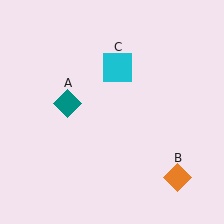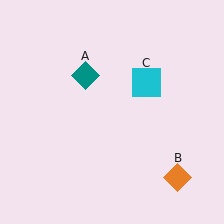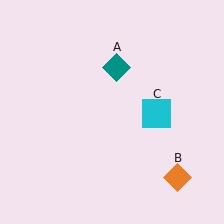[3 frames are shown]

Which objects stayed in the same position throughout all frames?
Orange diamond (object B) remained stationary.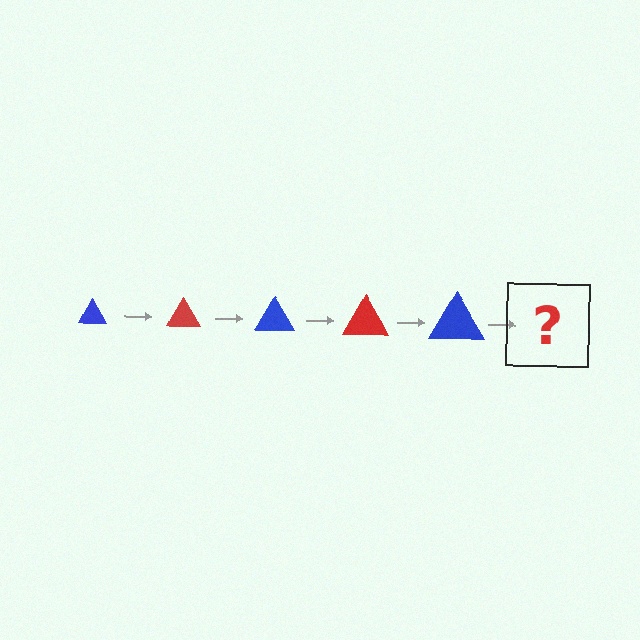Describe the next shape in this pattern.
It should be a red triangle, larger than the previous one.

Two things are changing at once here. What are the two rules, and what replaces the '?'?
The two rules are that the triangle grows larger each step and the color cycles through blue and red. The '?' should be a red triangle, larger than the previous one.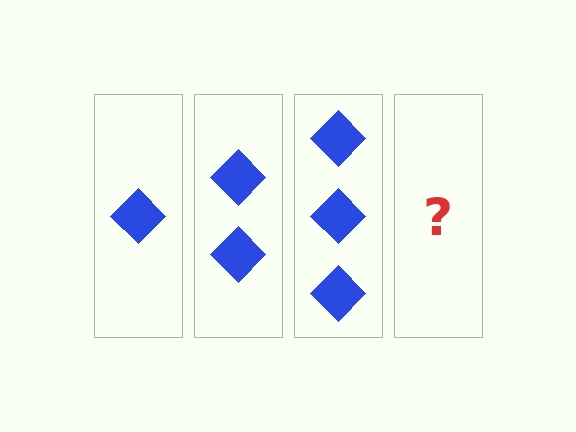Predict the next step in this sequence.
The next step is 4 diamonds.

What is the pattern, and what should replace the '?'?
The pattern is that each step adds one more diamond. The '?' should be 4 diamonds.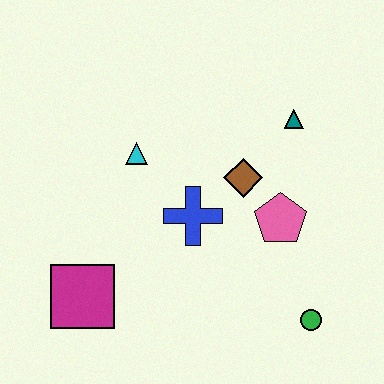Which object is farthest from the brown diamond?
The magenta square is farthest from the brown diamond.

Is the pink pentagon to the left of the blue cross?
No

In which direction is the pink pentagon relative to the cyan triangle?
The pink pentagon is to the right of the cyan triangle.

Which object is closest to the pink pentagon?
The brown diamond is closest to the pink pentagon.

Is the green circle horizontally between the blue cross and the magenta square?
No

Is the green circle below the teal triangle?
Yes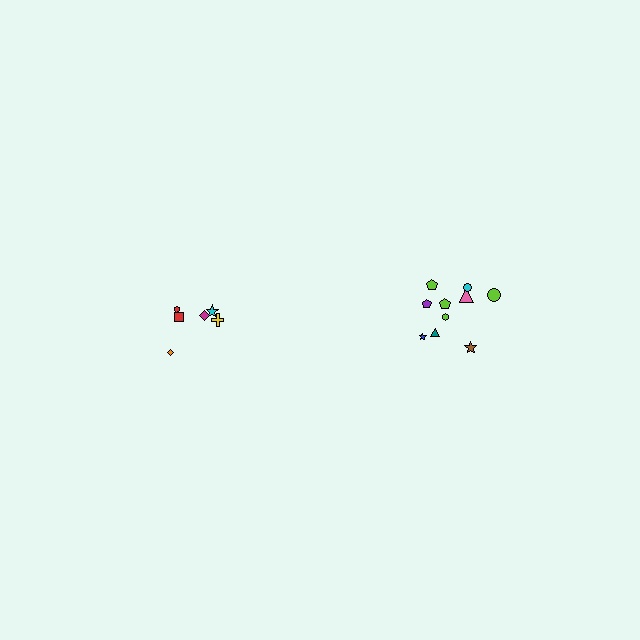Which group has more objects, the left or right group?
The right group.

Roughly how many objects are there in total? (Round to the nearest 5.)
Roughly 15 objects in total.